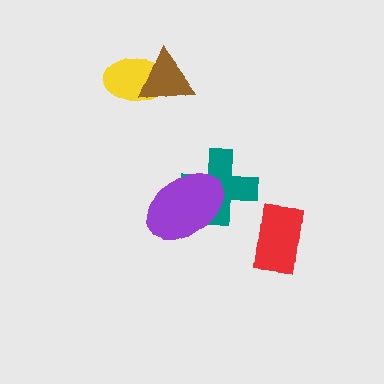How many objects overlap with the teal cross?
1 object overlaps with the teal cross.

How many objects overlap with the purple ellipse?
1 object overlaps with the purple ellipse.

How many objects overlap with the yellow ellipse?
1 object overlaps with the yellow ellipse.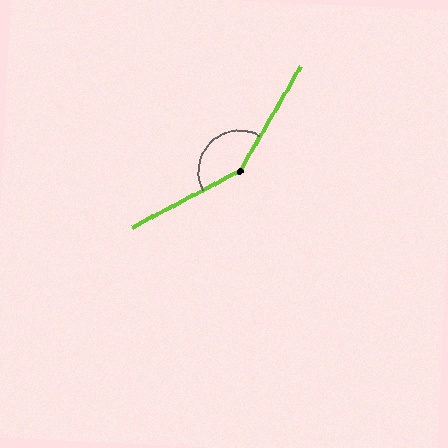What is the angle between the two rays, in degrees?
Approximately 148 degrees.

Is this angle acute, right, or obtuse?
It is obtuse.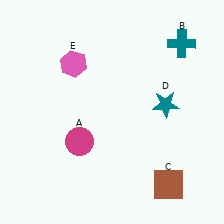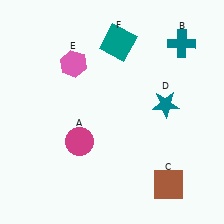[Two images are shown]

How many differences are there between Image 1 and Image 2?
There is 1 difference between the two images.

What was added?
A teal square (F) was added in Image 2.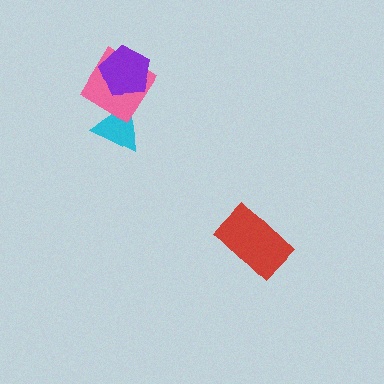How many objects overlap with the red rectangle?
0 objects overlap with the red rectangle.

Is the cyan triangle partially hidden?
Yes, it is partially covered by another shape.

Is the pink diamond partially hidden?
Yes, it is partially covered by another shape.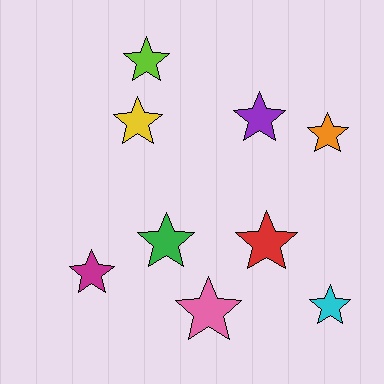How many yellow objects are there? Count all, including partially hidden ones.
There is 1 yellow object.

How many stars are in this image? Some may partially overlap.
There are 9 stars.